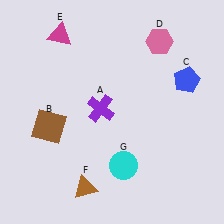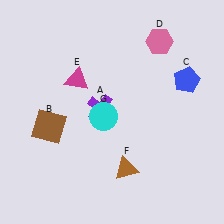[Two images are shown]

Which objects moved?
The objects that moved are: the magenta triangle (E), the brown triangle (F), the cyan circle (G).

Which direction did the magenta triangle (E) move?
The magenta triangle (E) moved down.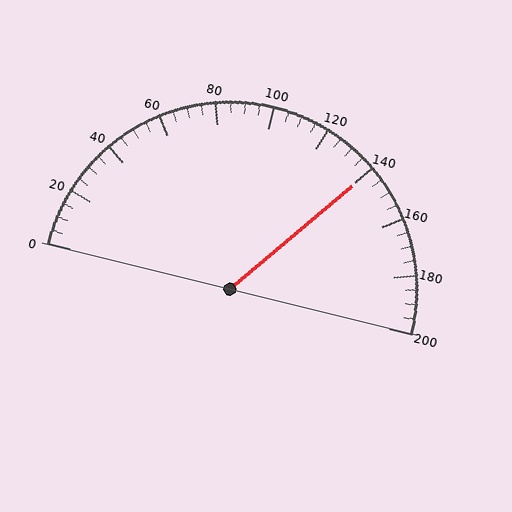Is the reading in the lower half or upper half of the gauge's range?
The reading is in the upper half of the range (0 to 200).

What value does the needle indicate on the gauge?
The needle indicates approximately 140.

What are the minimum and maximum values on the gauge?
The gauge ranges from 0 to 200.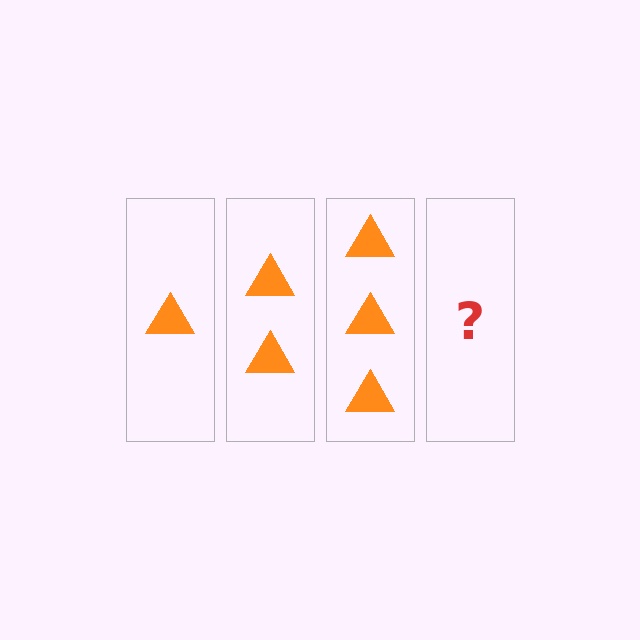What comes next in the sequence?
The next element should be 4 triangles.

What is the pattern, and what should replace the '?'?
The pattern is that each step adds one more triangle. The '?' should be 4 triangles.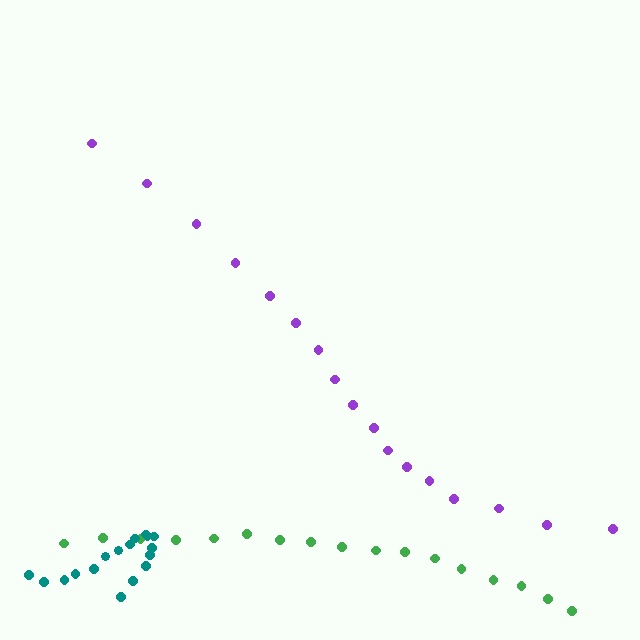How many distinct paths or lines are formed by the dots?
There are 3 distinct paths.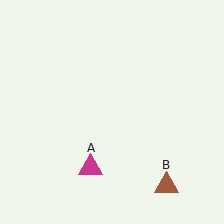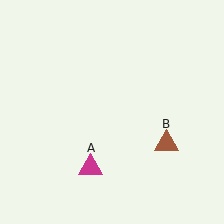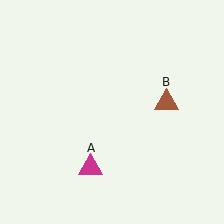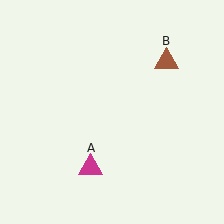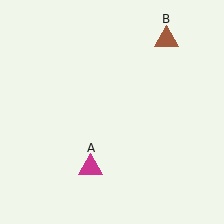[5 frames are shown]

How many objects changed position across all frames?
1 object changed position: brown triangle (object B).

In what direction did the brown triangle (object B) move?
The brown triangle (object B) moved up.